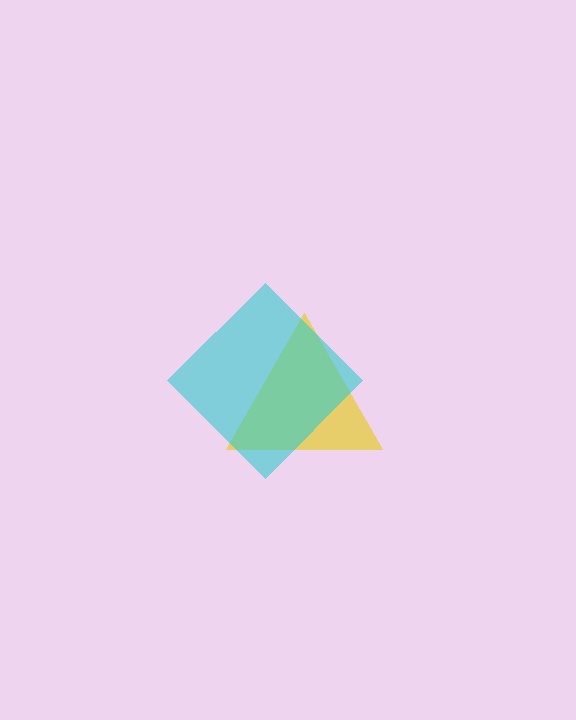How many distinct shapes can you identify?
There are 2 distinct shapes: a yellow triangle, a cyan diamond.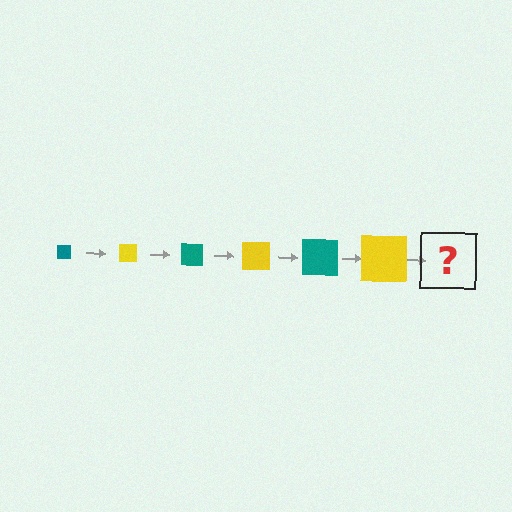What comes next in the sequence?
The next element should be a teal square, larger than the previous one.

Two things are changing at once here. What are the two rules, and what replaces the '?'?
The two rules are that the square grows larger each step and the color cycles through teal and yellow. The '?' should be a teal square, larger than the previous one.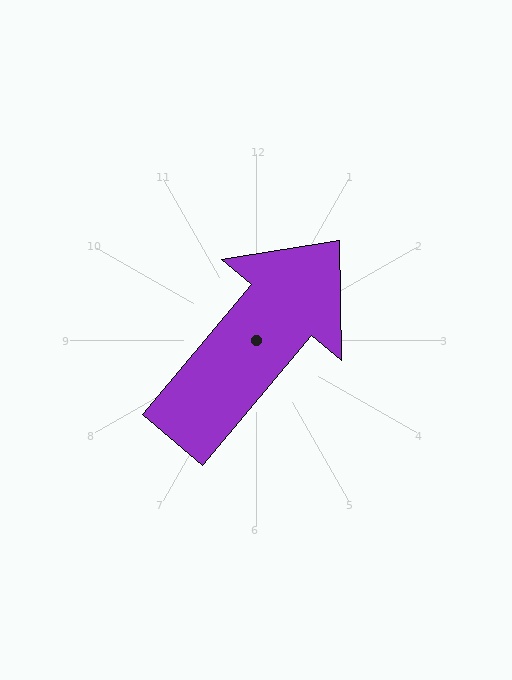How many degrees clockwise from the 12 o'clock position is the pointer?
Approximately 40 degrees.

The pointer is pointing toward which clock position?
Roughly 1 o'clock.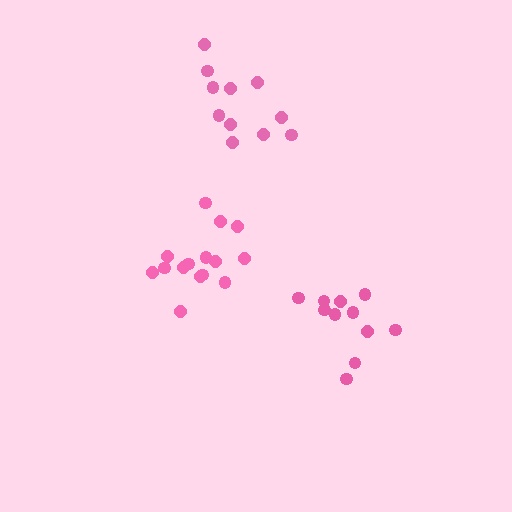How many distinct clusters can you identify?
There are 3 distinct clusters.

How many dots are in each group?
Group 1: 11 dots, Group 2: 11 dots, Group 3: 15 dots (37 total).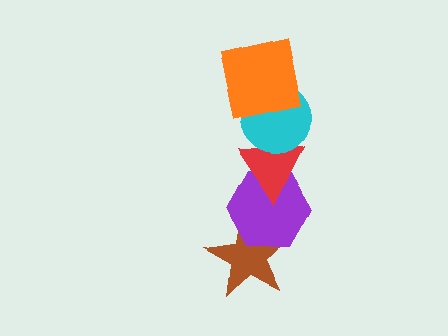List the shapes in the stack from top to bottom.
From top to bottom: the orange square, the cyan circle, the red triangle, the purple hexagon, the brown star.